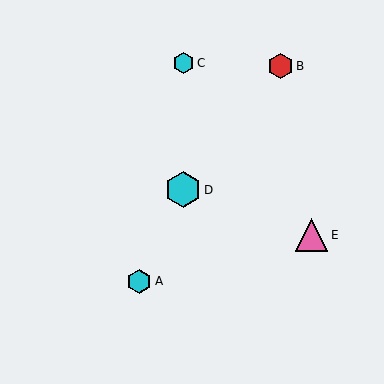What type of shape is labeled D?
Shape D is a cyan hexagon.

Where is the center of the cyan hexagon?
The center of the cyan hexagon is at (139, 281).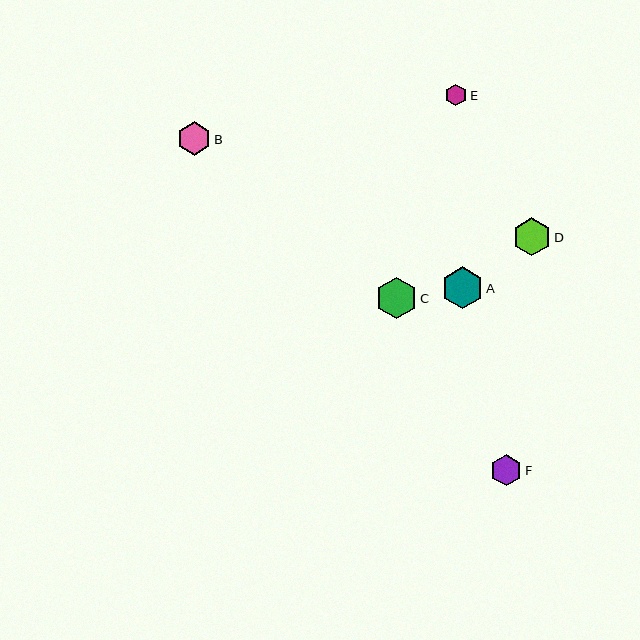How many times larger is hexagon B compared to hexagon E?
Hexagon B is approximately 1.5 times the size of hexagon E.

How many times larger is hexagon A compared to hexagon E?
Hexagon A is approximately 1.9 times the size of hexagon E.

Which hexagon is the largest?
Hexagon A is the largest with a size of approximately 42 pixels.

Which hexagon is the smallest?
Hexagon E is the smallest with a size of approximately 22 pixels.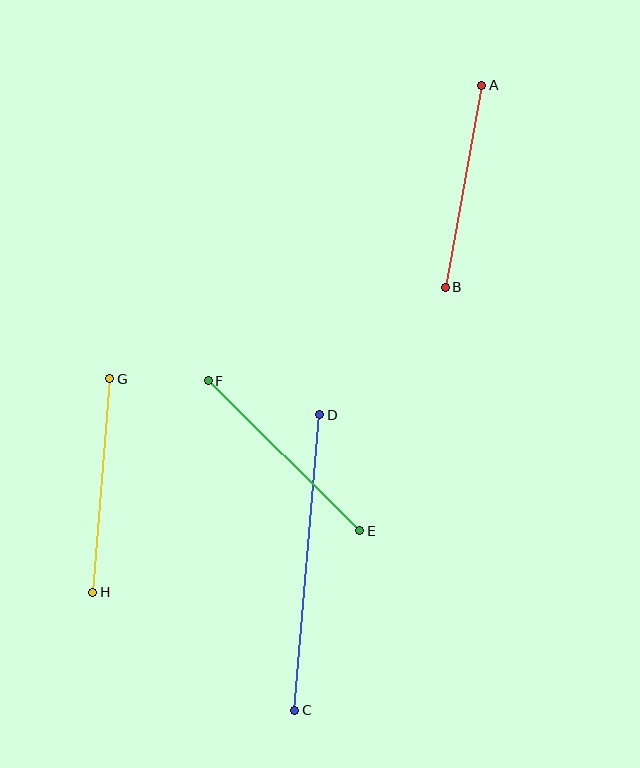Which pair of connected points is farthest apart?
Points C and D are farthest apart.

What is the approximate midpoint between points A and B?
The midpoint is at approximately (463, 186) pixels.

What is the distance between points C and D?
The distance is approximately 297 pixels.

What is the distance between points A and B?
The distance is approximately 206 pixels.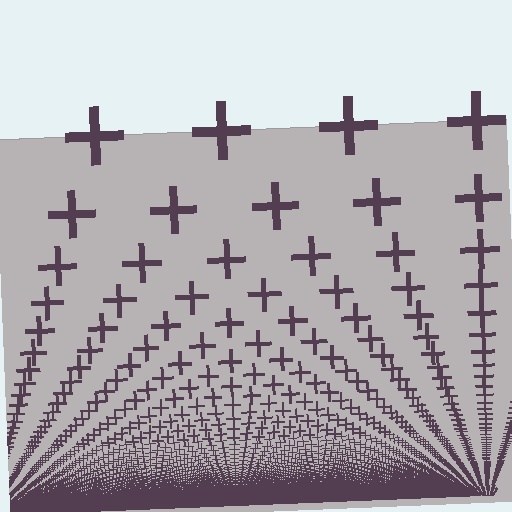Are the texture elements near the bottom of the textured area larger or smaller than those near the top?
Smaller. The gradient is inverted — elements near the bottom are smaller and denser.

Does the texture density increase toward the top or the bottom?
Density increases toward the bottom.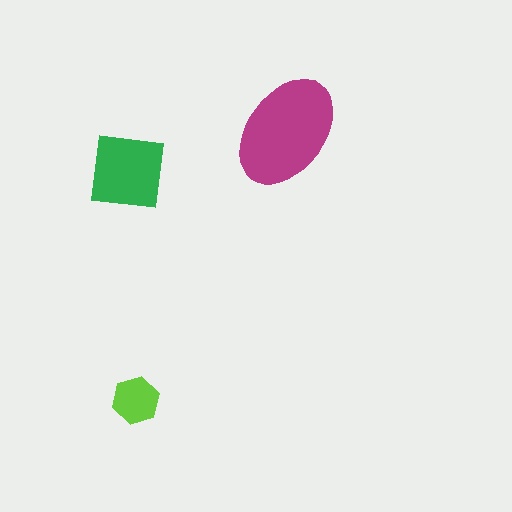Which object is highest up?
The magenta ellipse is topmost.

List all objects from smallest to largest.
The lime hexagon, the green square, the magenta ellipse.